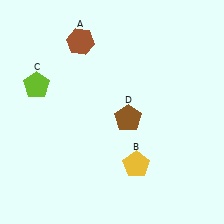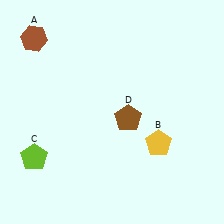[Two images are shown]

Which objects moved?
The objects that moved are: the brown hexagon (A), the yellow pentagon (B), the lime pentagon (C).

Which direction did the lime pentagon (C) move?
The lime pentagon (C) moved down.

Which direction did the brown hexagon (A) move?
The brown hexagon (A) moved left.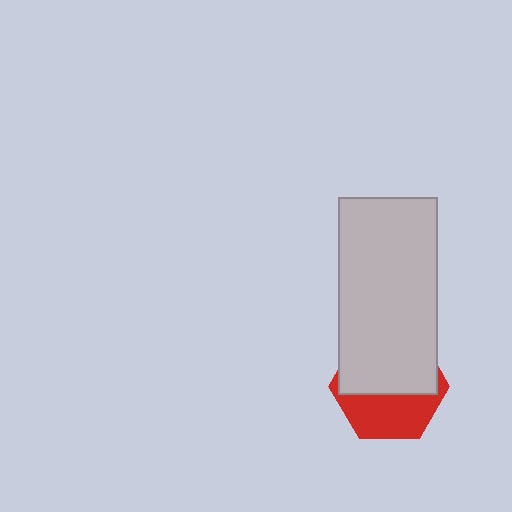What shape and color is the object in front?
The object in front is a light gray rectangle.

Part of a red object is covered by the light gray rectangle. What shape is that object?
It is a hexagon.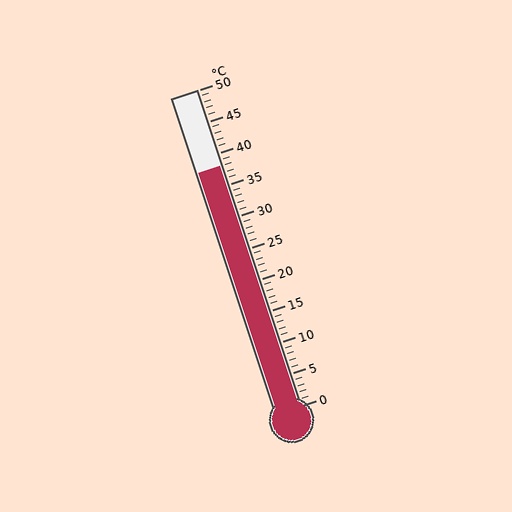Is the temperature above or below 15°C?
The temperature is above 15°C.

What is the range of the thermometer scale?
The thermometer scale ranges from 0°C to 50°C.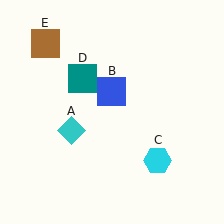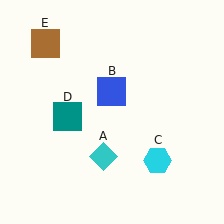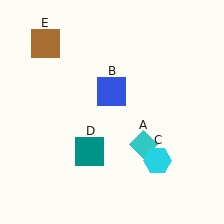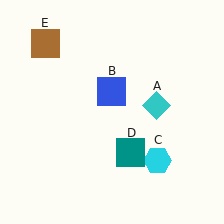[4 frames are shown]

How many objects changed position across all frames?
2 objects changed position: cyan diamond (object A), teal square (object D).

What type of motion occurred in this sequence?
The cyan diamond (object A), teal square (object D) rotated counterclockwise around the center of the scene.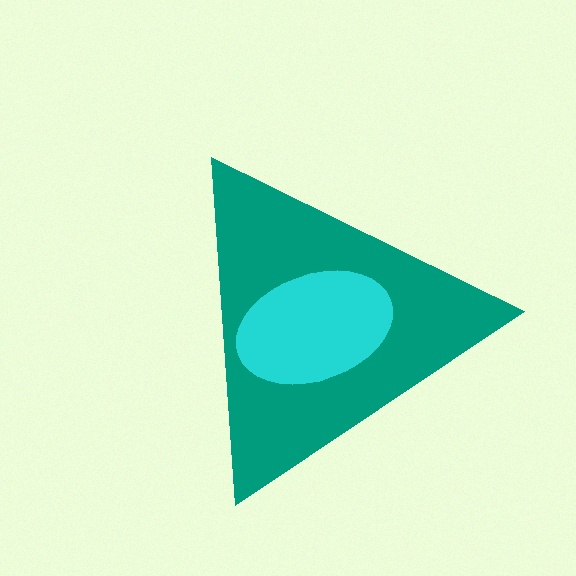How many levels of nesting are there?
2.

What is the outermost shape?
The teal triangle.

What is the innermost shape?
The cyan ellipse.